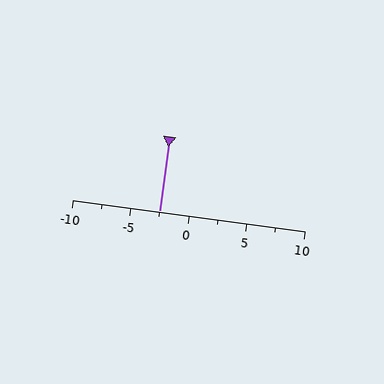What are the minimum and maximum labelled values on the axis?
The axis runs from -10 to 10.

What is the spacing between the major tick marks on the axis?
The major ticks are spaced 5 apart.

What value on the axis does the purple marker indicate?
The marker indicates approximately -2.5.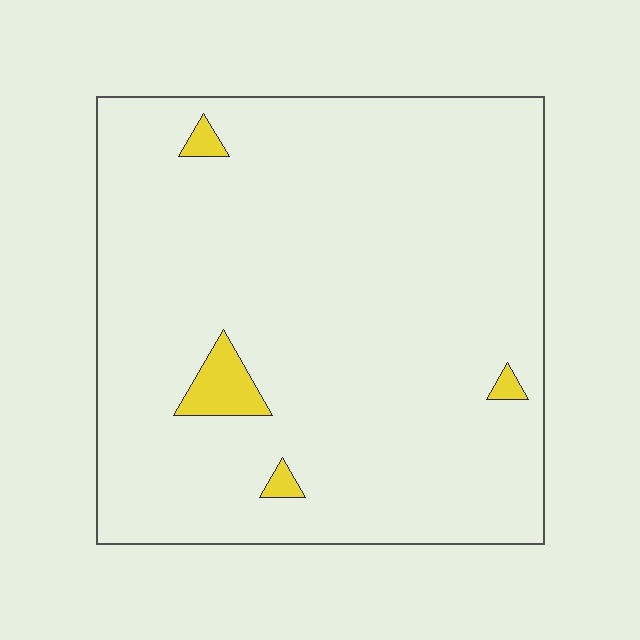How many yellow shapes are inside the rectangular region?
4.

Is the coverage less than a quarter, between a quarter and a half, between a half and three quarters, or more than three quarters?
Less than a quarter.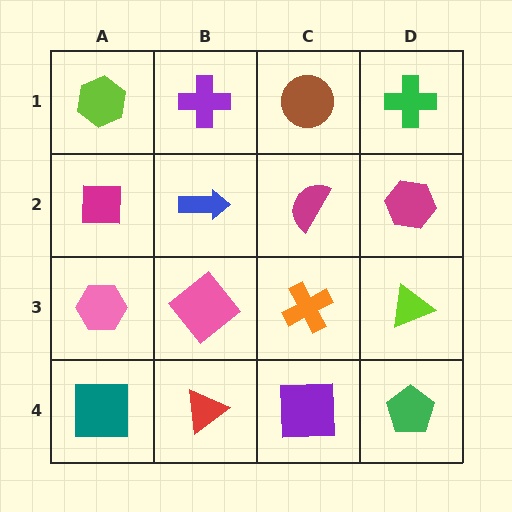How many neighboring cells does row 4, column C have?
3.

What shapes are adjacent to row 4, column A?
A pink hexagon (row 3, column A), a red triangle (row 4, column B).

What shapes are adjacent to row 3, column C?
A magenta semicircle (row 2, column C), a purple square (row 4, column C), a pink diamond (row 3, column B), a lime triangle (row 3, column D).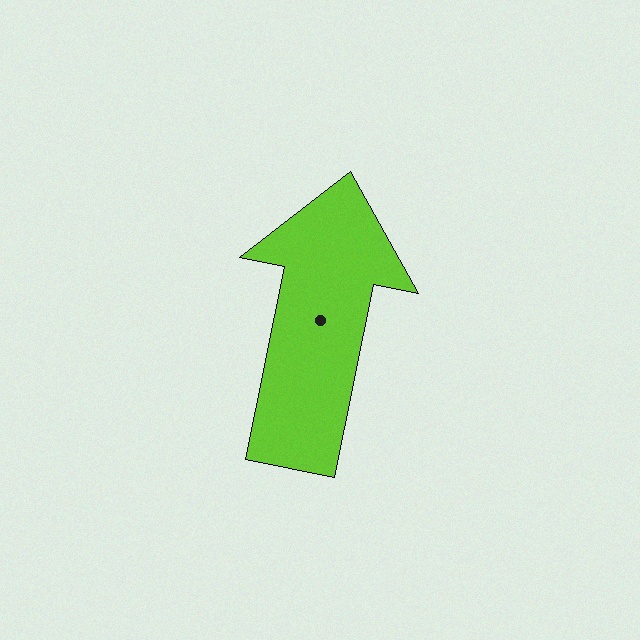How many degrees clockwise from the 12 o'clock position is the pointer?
Approximately 11 degrees.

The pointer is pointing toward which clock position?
Roughly 12 o'clock.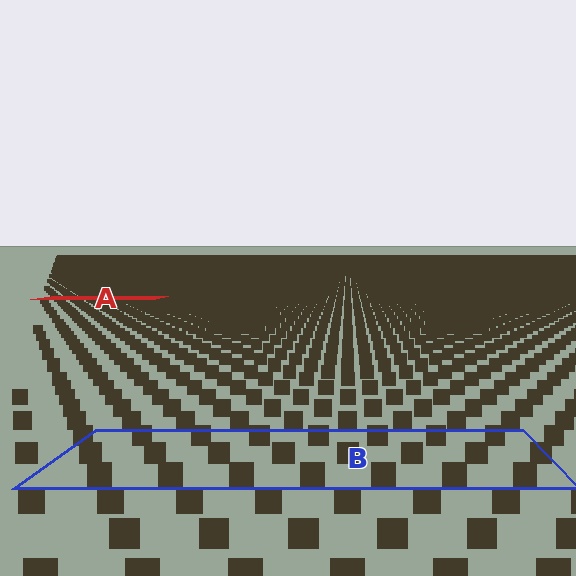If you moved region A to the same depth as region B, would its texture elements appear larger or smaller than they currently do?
They would appear larger. At a closer depth, the same texture elements are projected at a bigger on-screen size.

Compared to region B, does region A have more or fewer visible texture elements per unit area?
Region A has more texture elements per unit area — they are packed more densely because it is farther away.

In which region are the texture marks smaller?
The texture marks are smaller in region A, because it is farther away.